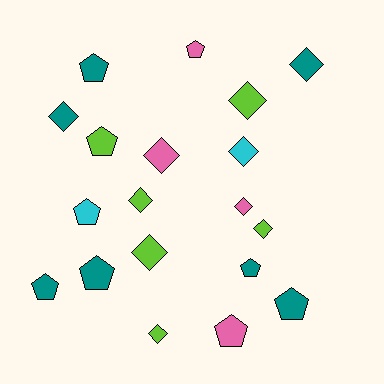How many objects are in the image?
There are 19 objects.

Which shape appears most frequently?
Diamond, with 10 objects.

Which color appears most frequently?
Teal, with 7 objects.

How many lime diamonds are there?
There are 5 lime diamonds.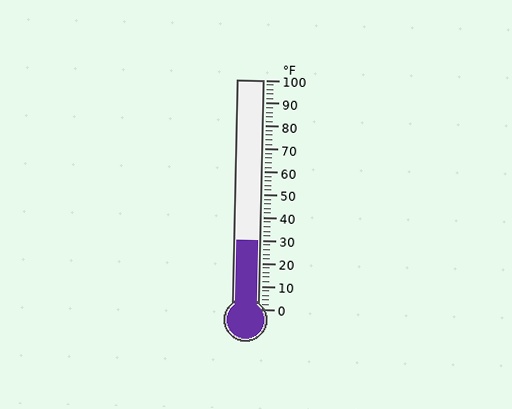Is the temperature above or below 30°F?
The temperature is at 30°F.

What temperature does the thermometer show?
The thermometer shows approximately 30°F.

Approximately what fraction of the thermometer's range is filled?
The thermometer is filled to approximately 30% of its range.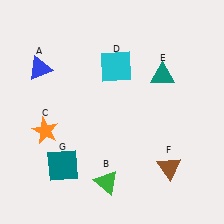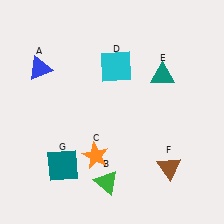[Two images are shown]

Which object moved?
The orange star (C) moved right.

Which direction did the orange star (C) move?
The orange star (C) moved right.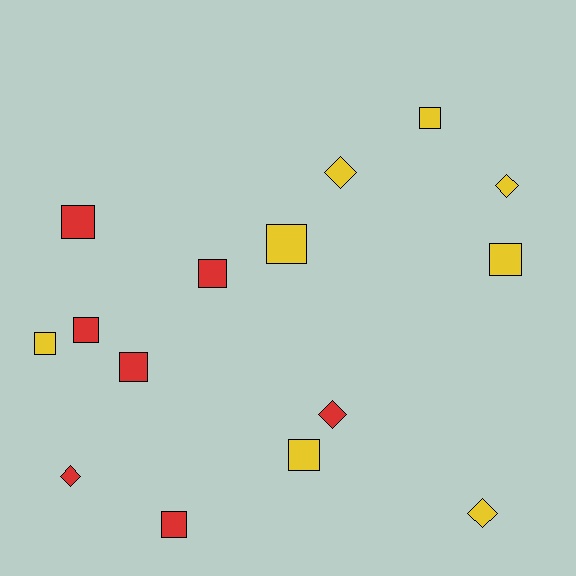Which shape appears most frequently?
Square, with 10 objects.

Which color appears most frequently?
Yellow, with 8 objects.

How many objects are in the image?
There are 15 objects.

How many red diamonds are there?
There are 2 red diamonds.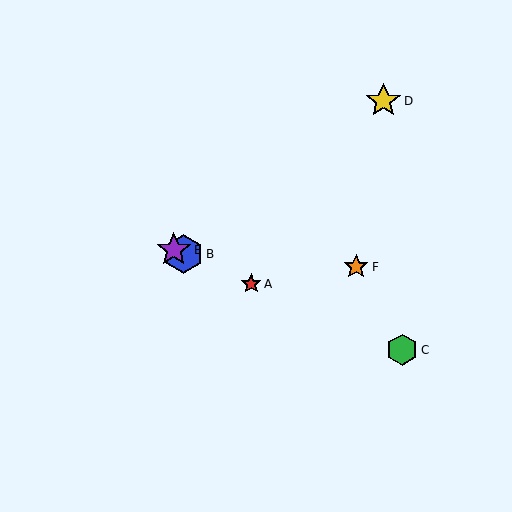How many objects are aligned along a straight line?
4 objects (A, B, C, E) are aligned along a straight line.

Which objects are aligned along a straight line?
Objects A, B, C, E are aligned along a straight line.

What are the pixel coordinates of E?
Object E is at (174, 250).